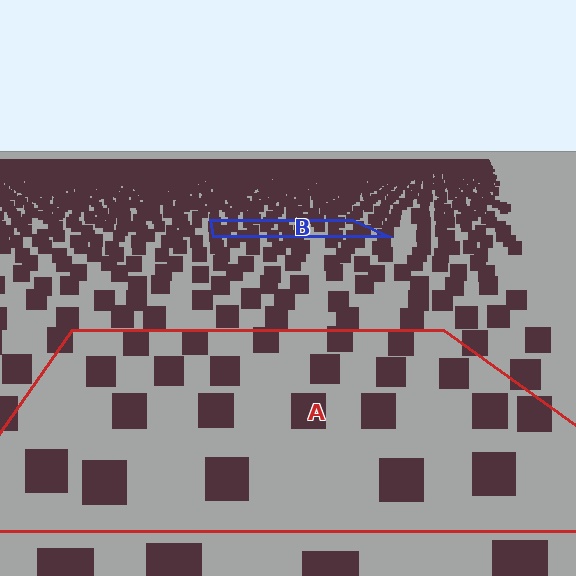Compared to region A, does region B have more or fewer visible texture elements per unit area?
Region B has more texture elements per unit area — they are packed more densely because it is farther away.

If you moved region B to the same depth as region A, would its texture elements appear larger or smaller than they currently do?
They would appear larger. At a closer depth, the same texture elements are projected at a bigger on-screen size.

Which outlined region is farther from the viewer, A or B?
Region B is farther from the viewer — the texture elements inside it appear smaller and more densely packed.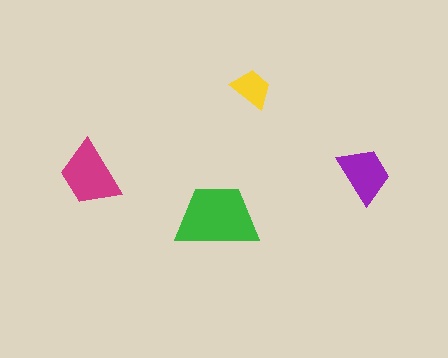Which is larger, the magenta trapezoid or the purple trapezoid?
The magenta one.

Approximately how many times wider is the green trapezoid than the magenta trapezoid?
About 1.5 times wider.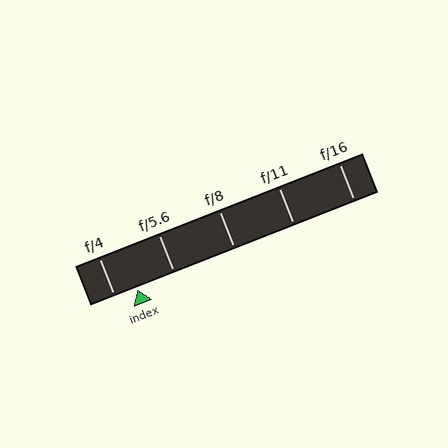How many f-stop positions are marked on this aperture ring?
There are 5 f-stop positions marked.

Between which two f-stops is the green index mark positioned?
The index mark is between f/4 and f/5.6.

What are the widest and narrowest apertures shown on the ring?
The widest aperture shown is f/4 and the narrowest is f/16.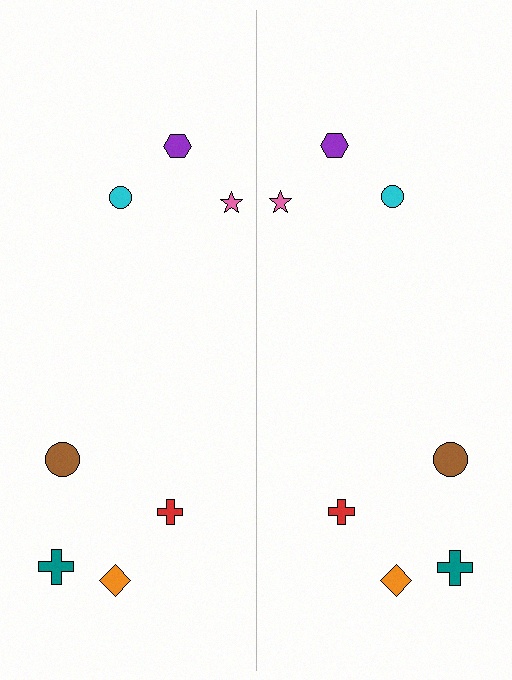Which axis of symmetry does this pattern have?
The pattern has a vertical axis of symmetry running through the center of the image.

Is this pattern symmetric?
Yes, this pattern has bilateral (reflection) symmetry.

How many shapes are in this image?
There are 14 shapes in this image.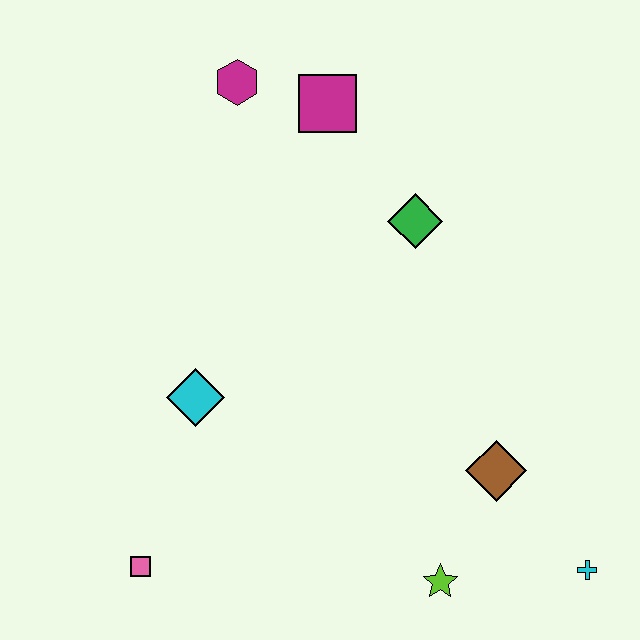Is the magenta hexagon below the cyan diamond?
No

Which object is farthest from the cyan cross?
The magenta hexagon is farthest from the cyan cross.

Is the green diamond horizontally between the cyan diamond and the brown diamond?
Yes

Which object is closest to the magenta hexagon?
The magenta square is closest to the magenta hexagon.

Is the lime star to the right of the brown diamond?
No